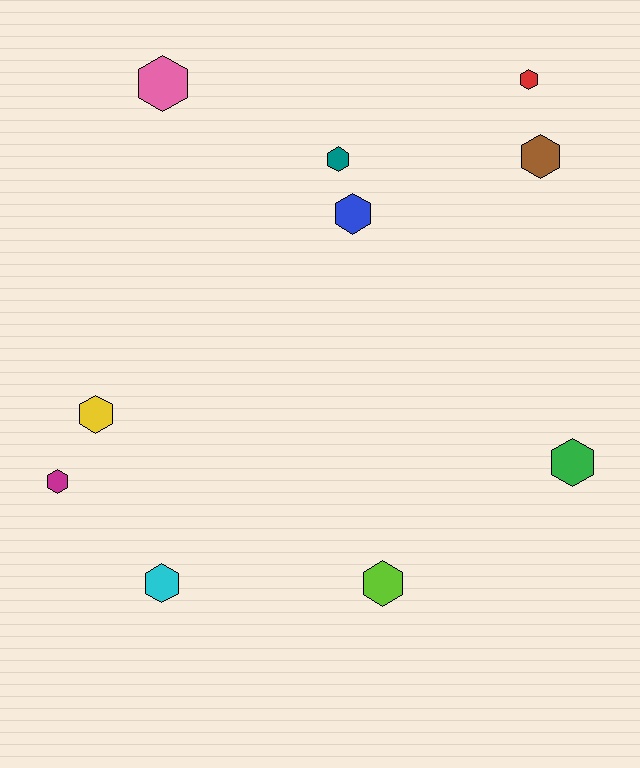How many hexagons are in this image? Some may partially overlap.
There are 10 hexagons.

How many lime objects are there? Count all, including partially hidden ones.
There is 1 lime object.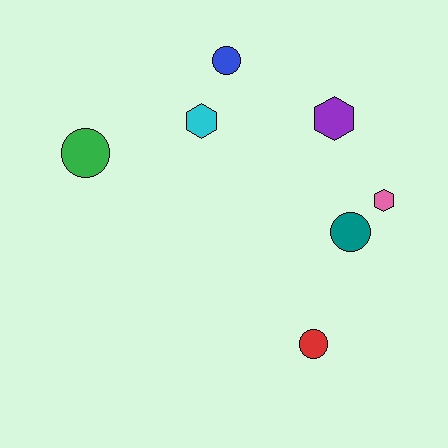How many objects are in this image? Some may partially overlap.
There are 7 objects.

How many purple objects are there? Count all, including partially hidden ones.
There is 1 purple object.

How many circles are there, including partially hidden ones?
There are 4 circles.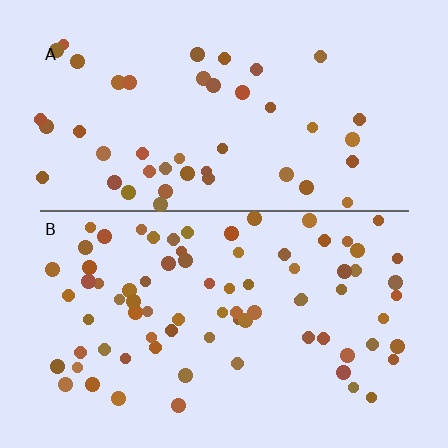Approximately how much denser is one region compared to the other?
Approximately 1.7× — region B over region A.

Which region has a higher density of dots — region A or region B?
B (the bottom).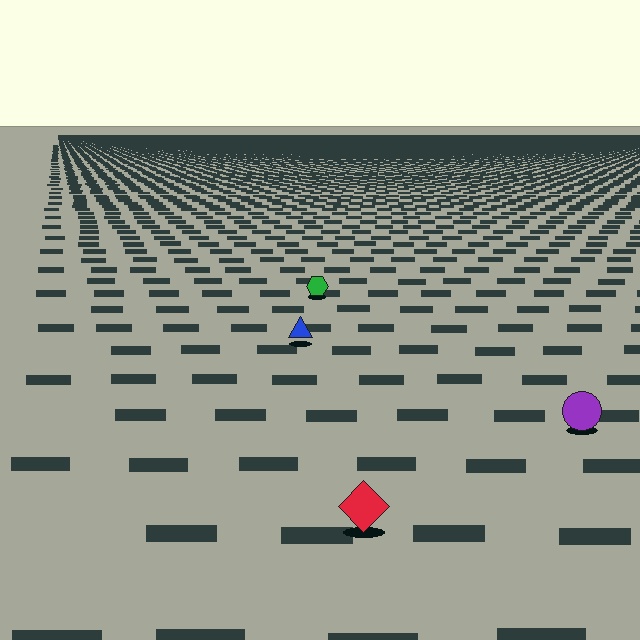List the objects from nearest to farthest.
From nearest to farthest: the red diamond, the purple circle, the blue triangle, the green hexagon.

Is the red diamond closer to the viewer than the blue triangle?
Yes. The red diamond is closer — you can tell from the texture gradient: the ground texture is coarser near it.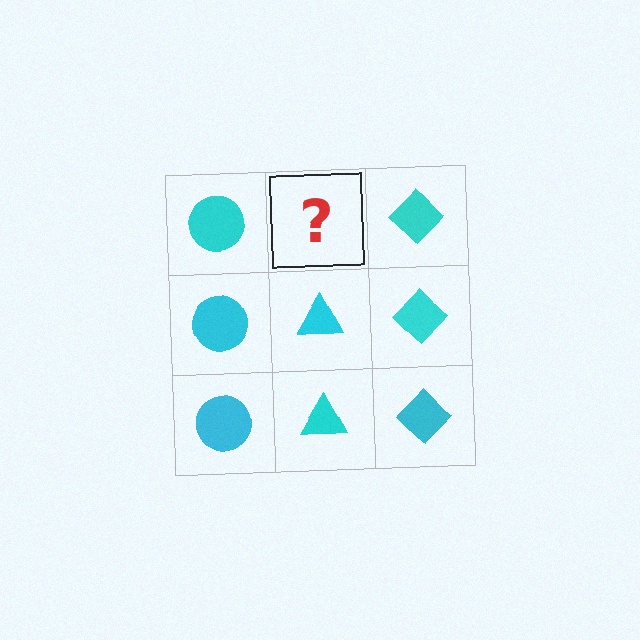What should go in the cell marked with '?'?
The missing cell should contain a cyan triangle.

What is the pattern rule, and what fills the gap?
The rule is that each column has a consistent shape. The gap should be filled with a cyan triangle.